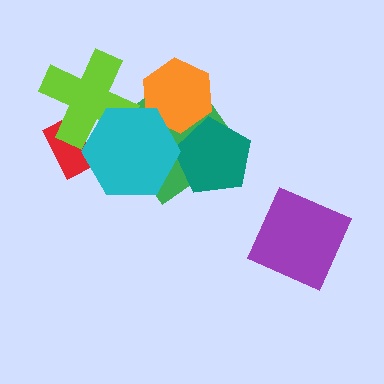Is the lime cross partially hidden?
Yes, it is partially covered by another shape.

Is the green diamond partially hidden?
Yes, it is partially covered by another shape.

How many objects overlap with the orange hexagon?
2 objects overlap with the orange hexagon.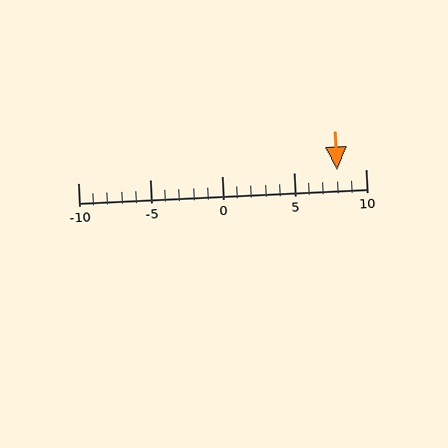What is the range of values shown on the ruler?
The ruler shows values from -10 to 10.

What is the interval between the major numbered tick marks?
The major tick marks are spaced 5 units apart.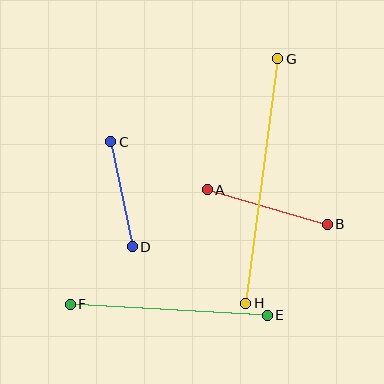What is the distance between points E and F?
The distance is approximately 197 pixels.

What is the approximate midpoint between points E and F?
The midpoint is at approximately (169, 310) pixels.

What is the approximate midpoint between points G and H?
The midpoint is at approximately (262, 181) pixels.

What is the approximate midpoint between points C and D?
The midpoint is at approximately (121, 194) pixels.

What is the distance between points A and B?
The distance is approximately 125 pixels.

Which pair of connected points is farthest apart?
Points G and H are farthest apart.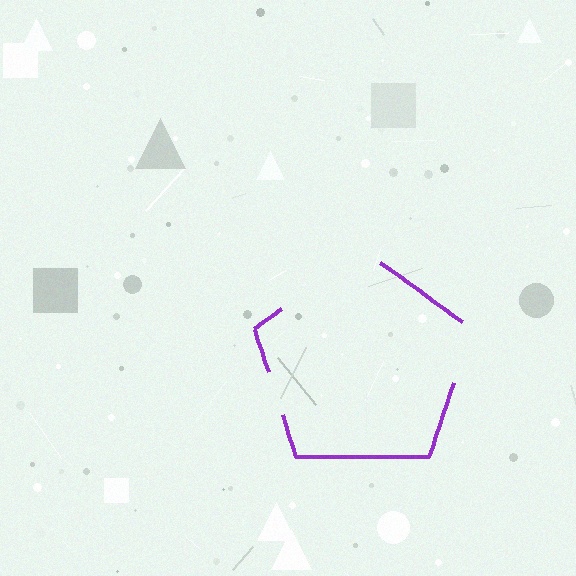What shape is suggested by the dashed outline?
The dashed outline suggests a pentagon.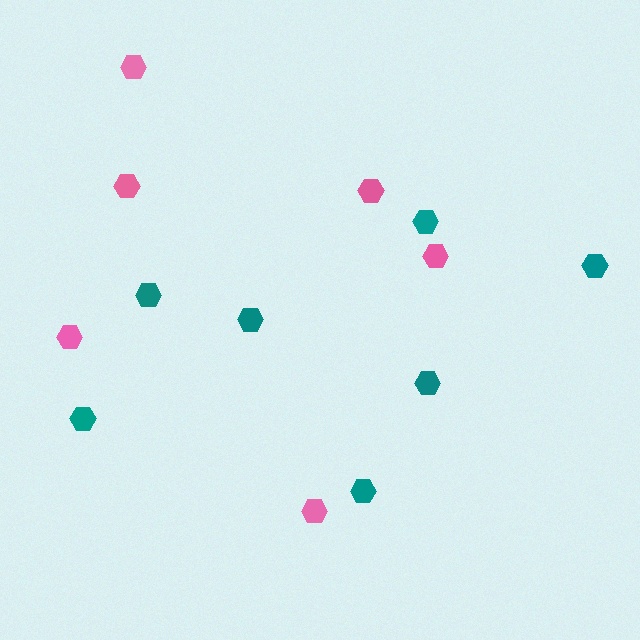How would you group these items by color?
There are 2 groups: one group of pink hexagons (6) and one group of teal hexagons (7).